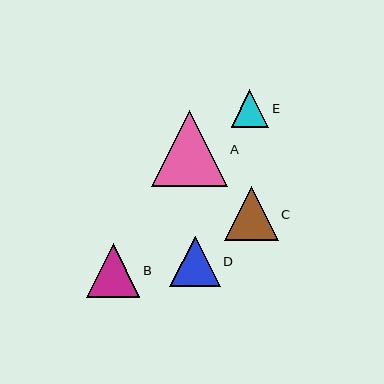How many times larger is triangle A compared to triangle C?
Triangle A is approximately 1.4 times the size of triangle C.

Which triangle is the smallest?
Triangle E is the smallest with a size of approximately 37 pixels.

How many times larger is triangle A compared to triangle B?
Triangle A is approximately 1.4 times the size of triangle B.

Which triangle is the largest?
Triangle A is the largest with a size of approximately 76 pixels.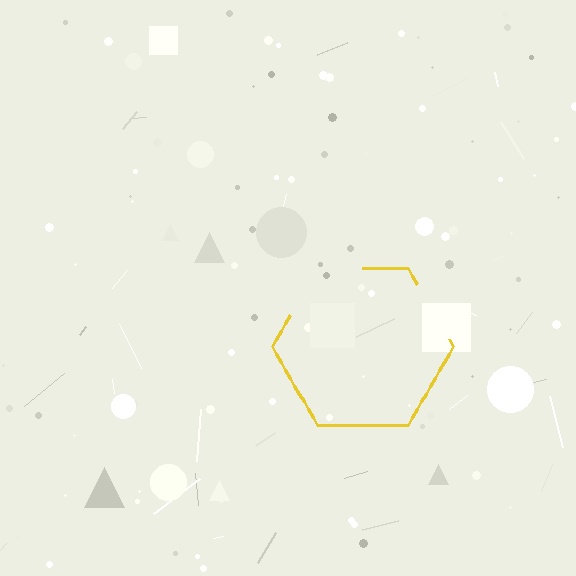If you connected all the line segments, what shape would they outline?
They would outline a hexagon.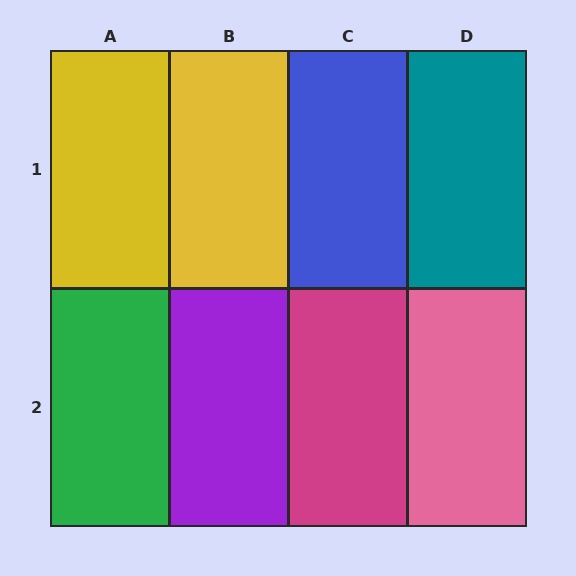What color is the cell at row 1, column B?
Yellow.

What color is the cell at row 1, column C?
Blue.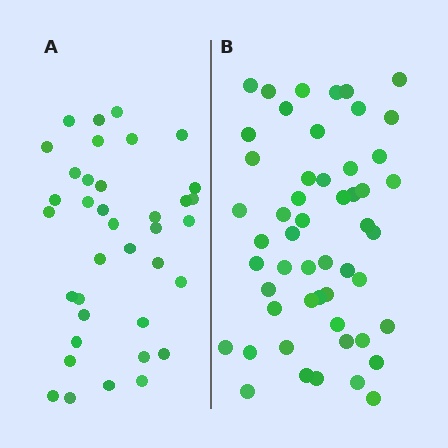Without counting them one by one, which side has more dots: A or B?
Region B (the right region) has more dots.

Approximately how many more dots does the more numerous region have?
Region B has approximately 15 more dots than region A.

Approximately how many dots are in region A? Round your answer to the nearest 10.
About 40 dots. (The exact count is 37, which rounds to 40.)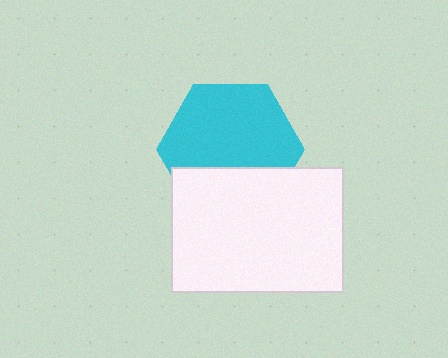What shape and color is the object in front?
The object in front is a white rectangle.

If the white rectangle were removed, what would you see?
You would see the complete cyan hexagon.